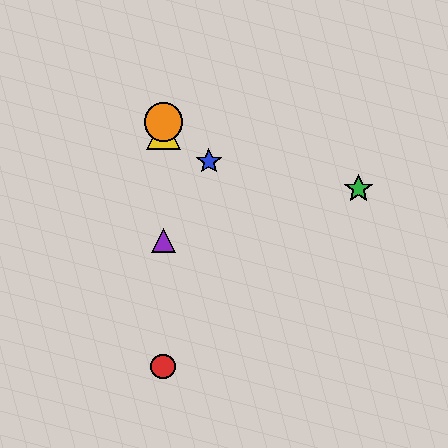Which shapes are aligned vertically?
The red circle, the yellow triangle, the purple triangle, the orange circle are aligned vertically.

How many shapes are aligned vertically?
4 shapes (the red circle, the yellow triangle, the purple triangle, the orange circle) are aligned vertically.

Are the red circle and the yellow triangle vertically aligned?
Yes, both are at x≈163.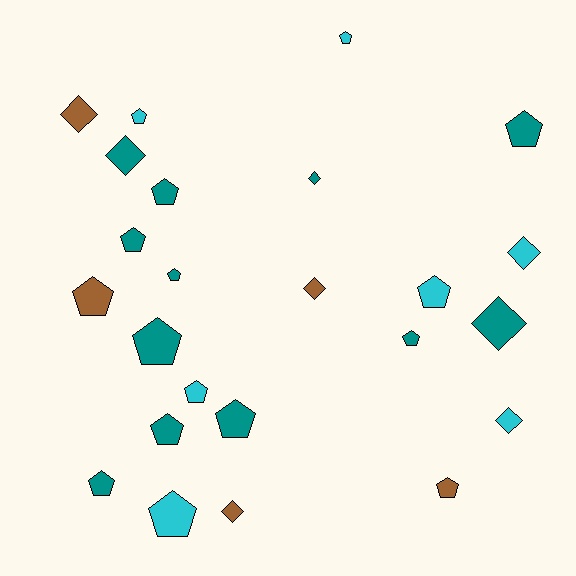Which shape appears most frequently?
Pentagon, with 16 objects.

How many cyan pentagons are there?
There are 5 cyan pentagons.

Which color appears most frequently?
Teal, with 12 objects.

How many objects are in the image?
There are 24 objects.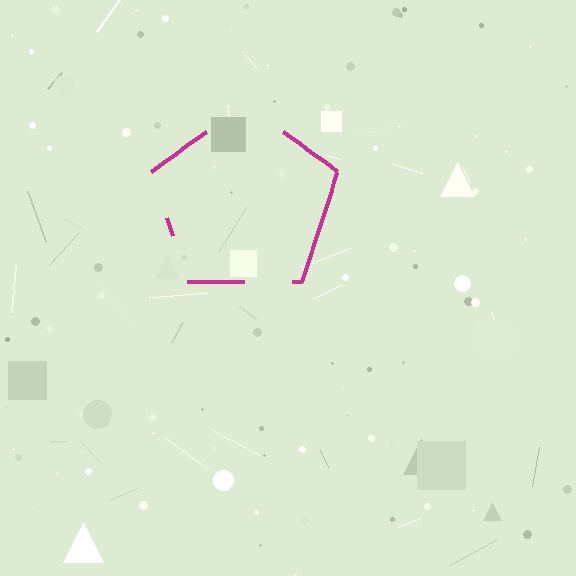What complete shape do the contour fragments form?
The contour fragments form a pentagon.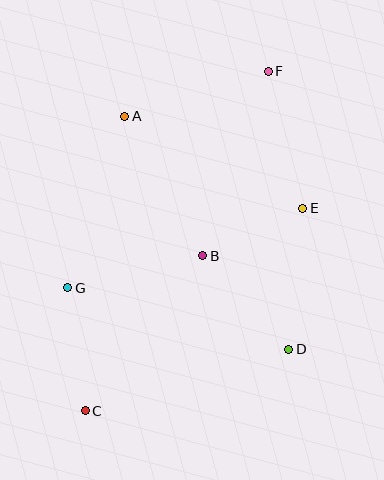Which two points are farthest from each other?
Points C and F are farthest from each other.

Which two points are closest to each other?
Points B and E are closest to each other.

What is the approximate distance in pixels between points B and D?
The distance between B and D is approximately 127 pixels.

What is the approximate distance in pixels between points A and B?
The distance between A and B is approximately 160 pixels.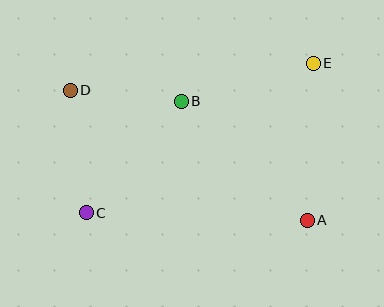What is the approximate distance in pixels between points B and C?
The distance between B and C is approximately 146 pixels.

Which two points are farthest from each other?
Points C and E are farthest from each other.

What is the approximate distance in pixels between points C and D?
The distance between C and D is approximately 123 pixels.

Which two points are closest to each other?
Points B and D are closest to each other.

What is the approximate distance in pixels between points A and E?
The distance between A and E is approximately 157 pixels.